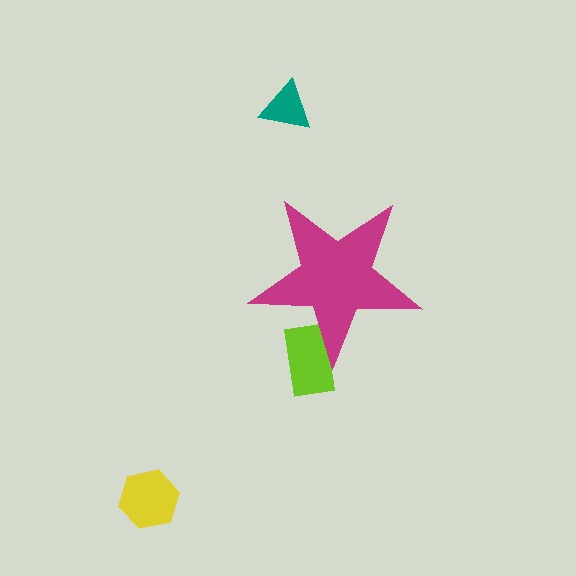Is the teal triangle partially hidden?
No, the teal triangle is fully visible.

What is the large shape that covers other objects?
A magenta star.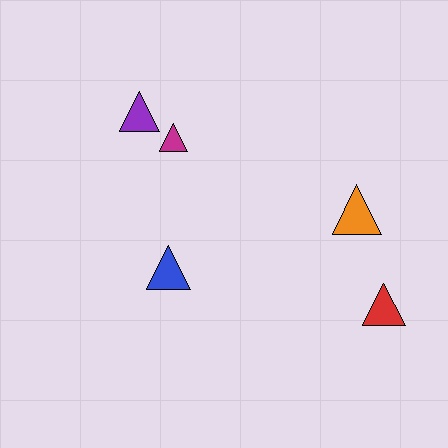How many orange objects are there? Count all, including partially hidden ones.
There is 1 orange object.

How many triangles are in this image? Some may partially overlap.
There are 5 triangles.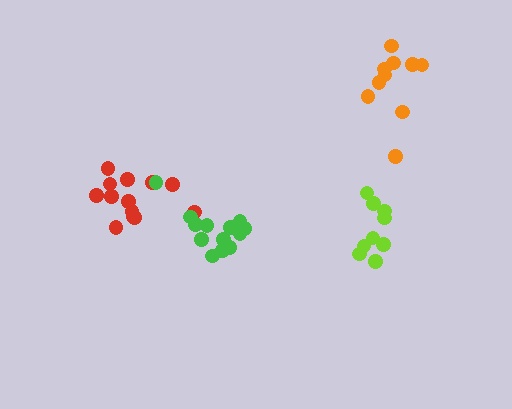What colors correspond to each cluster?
The clusters are colored: lime, red, orange, green.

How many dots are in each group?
Group 1: 9 dots, Group 2: 13 dots, Group 3: 10 dots, Group 4: 13 dots (45 total).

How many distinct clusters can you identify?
There are 4 distinct clusters.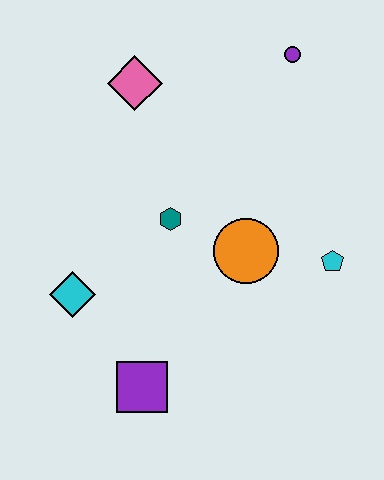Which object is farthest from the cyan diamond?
The purple circle is farthest from the cyan diamond.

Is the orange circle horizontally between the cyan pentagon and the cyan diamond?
Yes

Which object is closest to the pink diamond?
The teal hexagon is closest to the pink diamond.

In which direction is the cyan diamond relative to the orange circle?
The cyan diamond is to the left of the orange circle.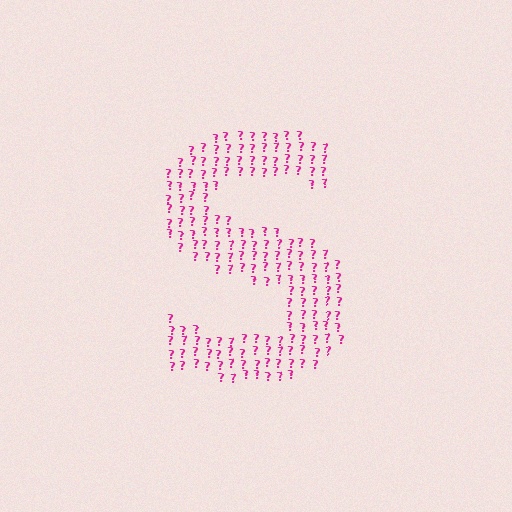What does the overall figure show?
The overall figure shows the letter S.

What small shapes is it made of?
It is made of small question marks.